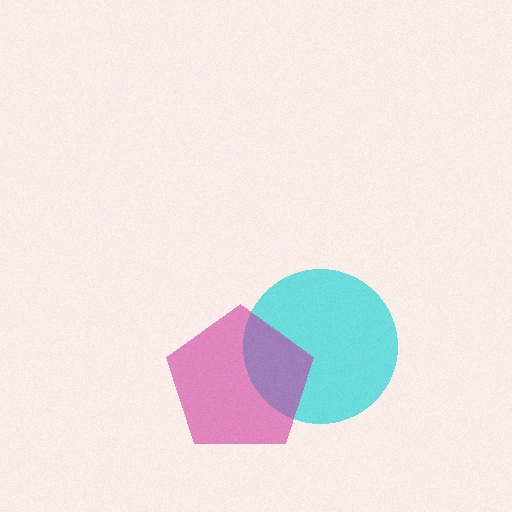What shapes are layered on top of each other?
The layered shapes are: a cyan circle, a magenta pentagon.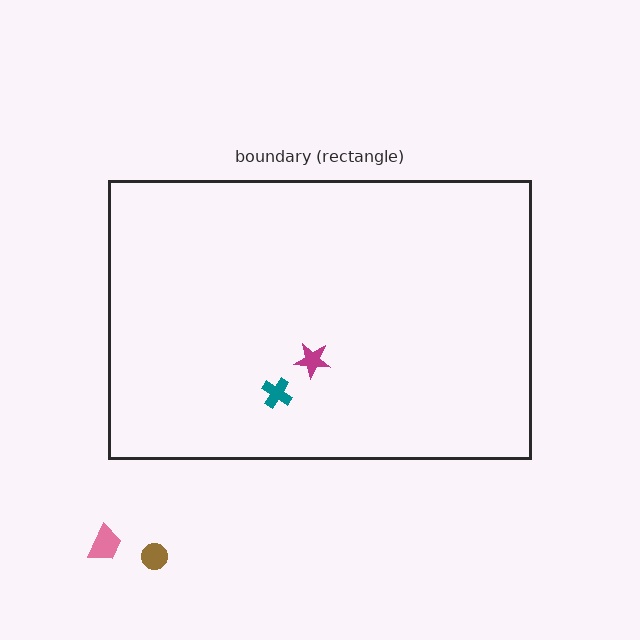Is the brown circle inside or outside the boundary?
Outside.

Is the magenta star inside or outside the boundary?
Inside.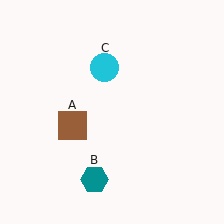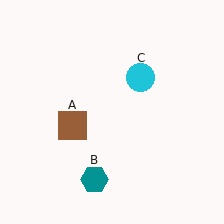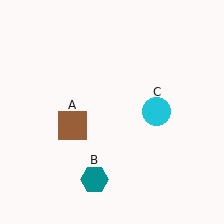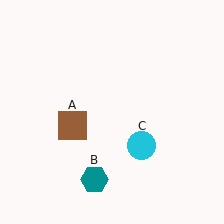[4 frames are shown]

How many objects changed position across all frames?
1 object changed position: cyan circle (object C).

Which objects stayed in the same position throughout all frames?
Brown square (object A) and teal hexagon (object B) remained stationary.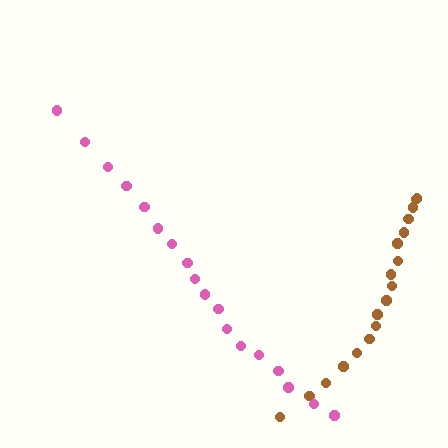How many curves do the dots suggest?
There are 2 distinct paths.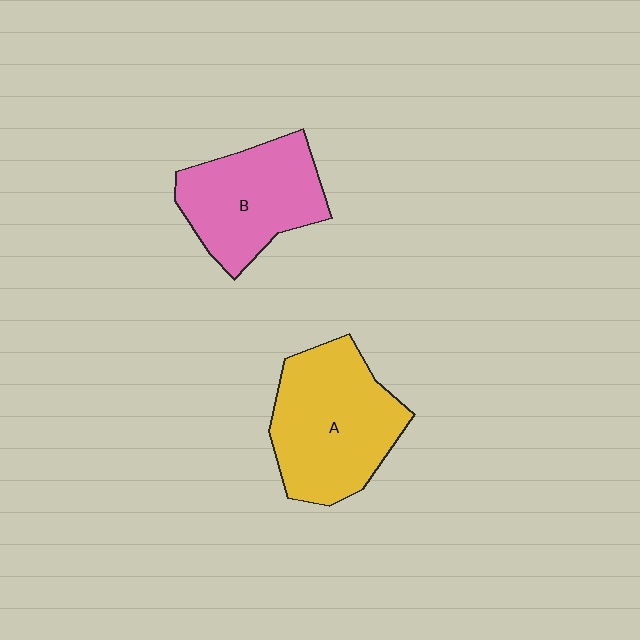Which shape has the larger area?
Shape A (yellow).